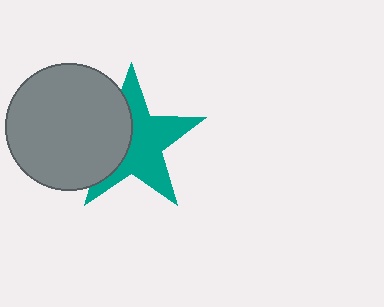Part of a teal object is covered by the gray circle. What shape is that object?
It is a star.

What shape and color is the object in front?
The object in front is a gray circle.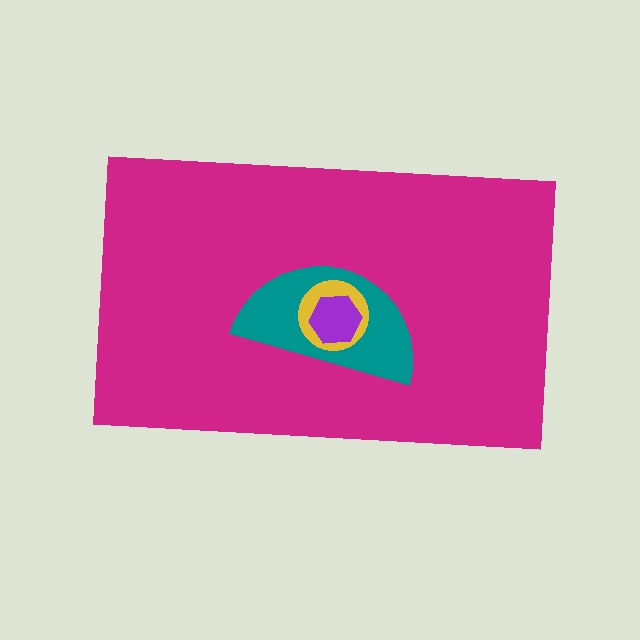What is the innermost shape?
The purple hexagon.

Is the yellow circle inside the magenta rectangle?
Yes.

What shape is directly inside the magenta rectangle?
The teal semicircle.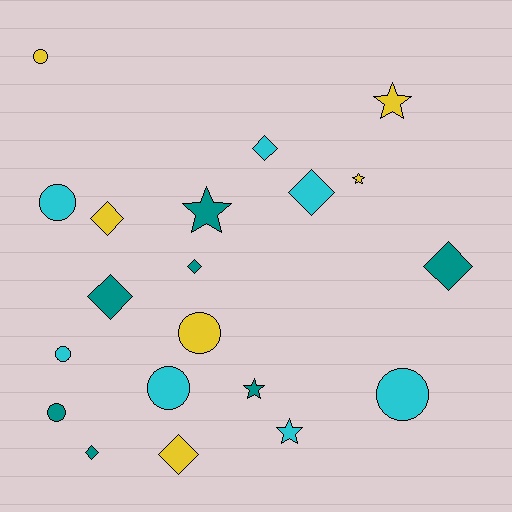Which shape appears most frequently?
Diamond, with 8 objects.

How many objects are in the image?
There are 20 objects.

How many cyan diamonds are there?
There are 2 cyan diamonds.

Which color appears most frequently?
Cyan, with 7 objects.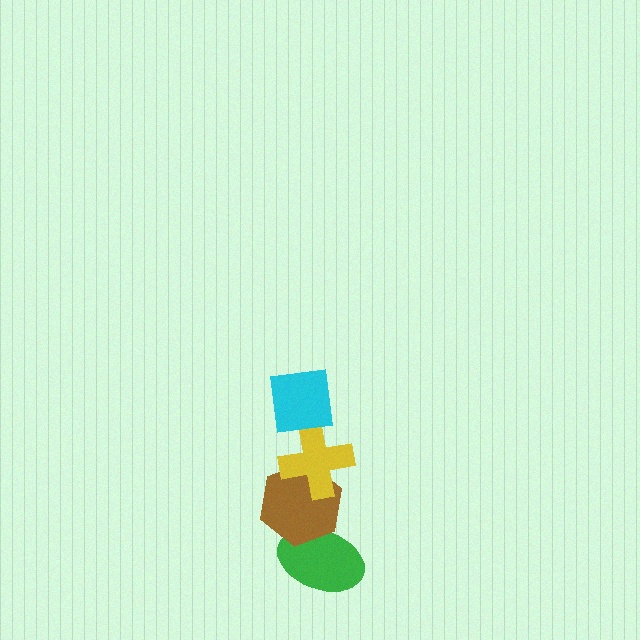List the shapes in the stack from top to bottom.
From top to bottom: the cyan square, the yellow cross, the brown hexagon, the green ellipse.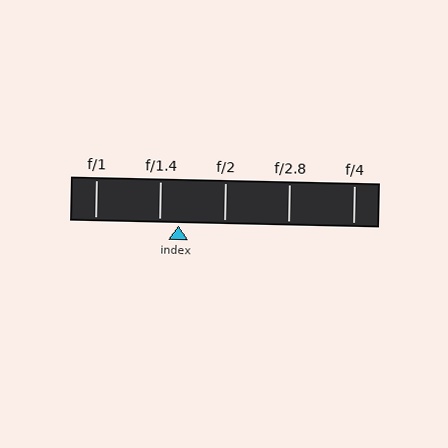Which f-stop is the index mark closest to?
The index mark is closest to f/1.4.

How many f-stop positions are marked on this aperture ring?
There are 5 f-stop positions marked.